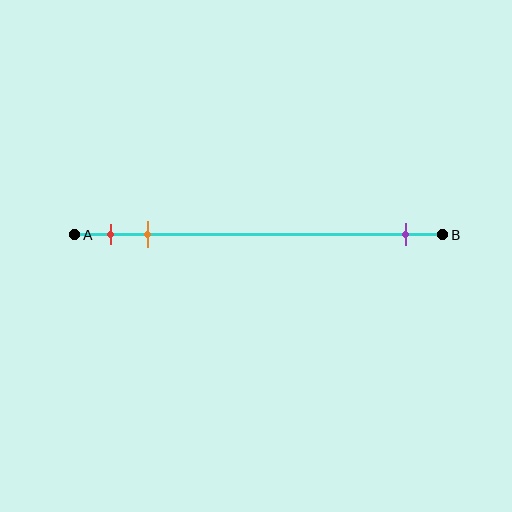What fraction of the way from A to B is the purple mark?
The purple mark is approximately 90% (0.9) of the way from A to B.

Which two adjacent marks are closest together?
The red and orange marks are the closest adjacent pair.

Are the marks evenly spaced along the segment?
No, the marks are not evenly spaced.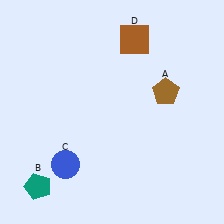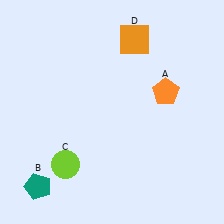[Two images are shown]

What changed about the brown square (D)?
In Image 1, D is brown. In Image 2, it changed to orange.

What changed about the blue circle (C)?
In Image 1, C is blue. In Image 2, it changed to lime.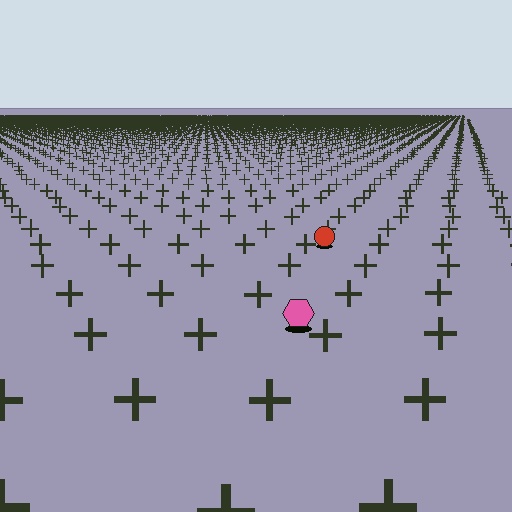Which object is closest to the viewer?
The pink hexagon is closest. The texture marks near it are larger and more spread out.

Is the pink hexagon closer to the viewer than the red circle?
Yes. The pink hexagon is closer — you can tell from the texture gradient: the ground texture is coarser near it.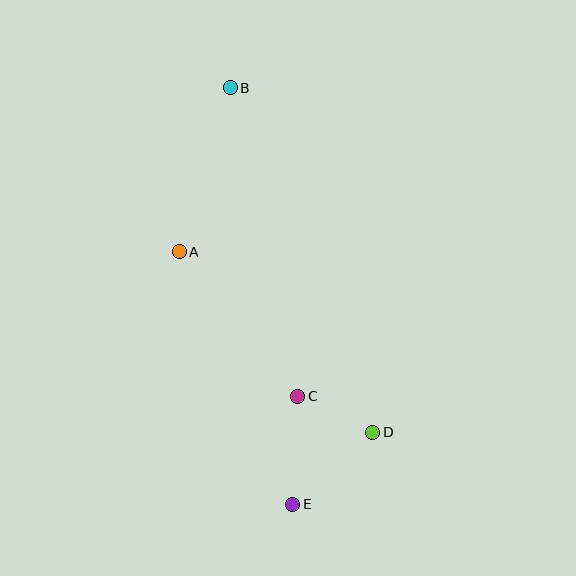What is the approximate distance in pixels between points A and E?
The distance between A and E is approximately 277 pixels.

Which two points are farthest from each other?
Points B and E are farthest from each other.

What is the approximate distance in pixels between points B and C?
The distance between B and C is approximately 316 pixels.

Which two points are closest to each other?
Points C and D are closest to each other.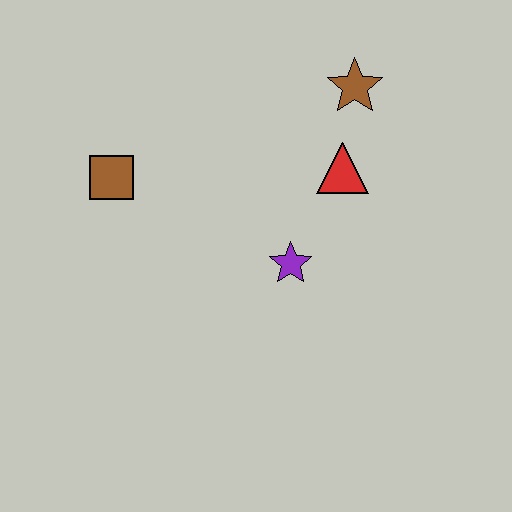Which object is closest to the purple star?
The red triangle is closest to the purple star.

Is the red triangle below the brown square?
No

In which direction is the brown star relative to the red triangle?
The brown star is above the red triangle.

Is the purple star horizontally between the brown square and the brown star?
Yes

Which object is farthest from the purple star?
The brown square is farthest from the purple star.